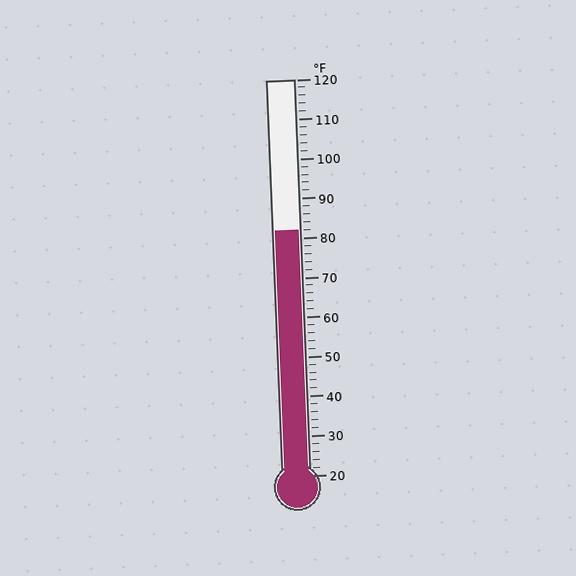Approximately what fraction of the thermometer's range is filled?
The thermometer is filled to approximately 60% of its range.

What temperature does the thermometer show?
The thermometer shows approximately 82°F.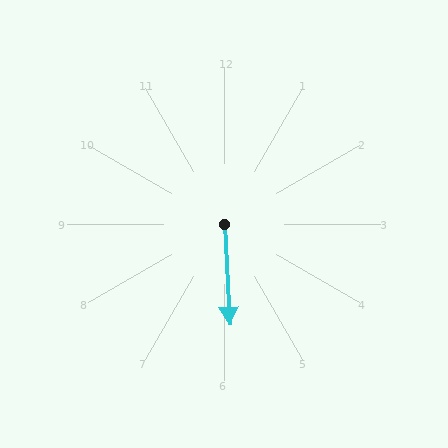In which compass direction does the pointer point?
South.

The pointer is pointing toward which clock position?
Roughly 6 o'clock.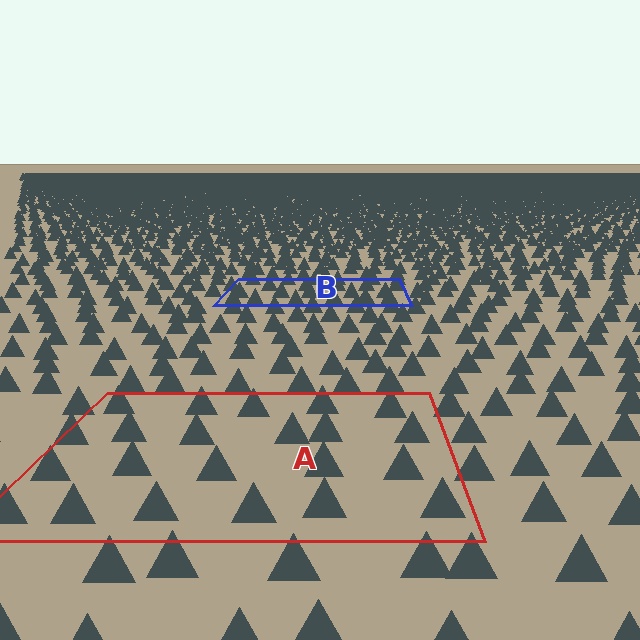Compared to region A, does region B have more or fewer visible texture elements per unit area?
Region B has more texture elements per unit area — they are packed more densely because it is farther away.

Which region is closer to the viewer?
Region A is closer. The texture elements there are larger and more spread out.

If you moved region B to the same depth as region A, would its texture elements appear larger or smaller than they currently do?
They would appear larger. At a closer depth, the same texture elements are projected at a bigger on-screen size.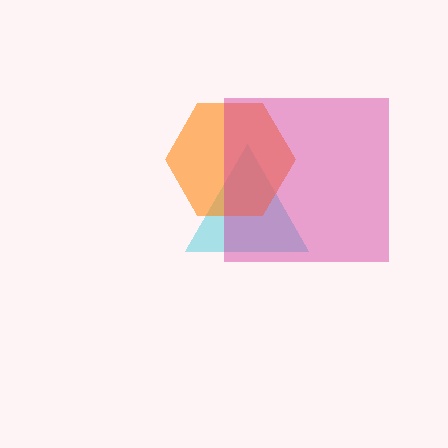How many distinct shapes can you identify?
There are 3 distinct shapes: a cyan triangle, an orange hexagon, a magenta square.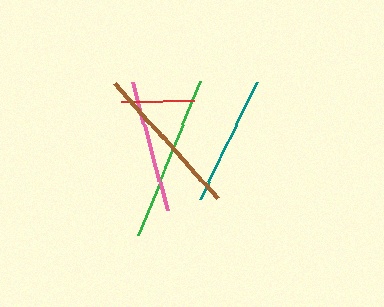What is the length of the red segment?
The red segment is approximately 73 pixels long.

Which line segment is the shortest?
The red line is the shortest at approximately 73 pixels.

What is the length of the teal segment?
The teal segment is approximately 130 pixels long.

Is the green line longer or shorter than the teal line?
The green line is longer than the teal line.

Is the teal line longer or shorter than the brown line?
The brown line is longer than the teal line.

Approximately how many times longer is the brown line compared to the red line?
The brown line is approximately 2.1 times the length of the red line.